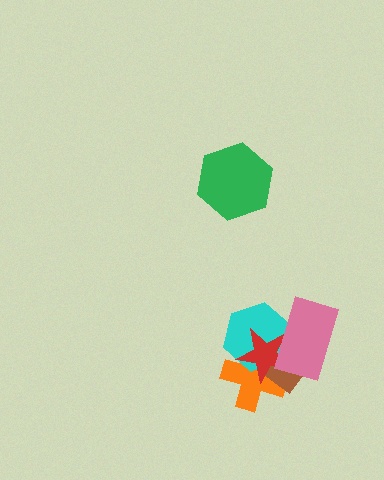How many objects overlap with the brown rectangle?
4 objects overlap with the brown rectangle.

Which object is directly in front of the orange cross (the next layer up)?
The brown rectangle is directly in front of the orange cross.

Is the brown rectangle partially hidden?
Yes, it is partially covered by another shape.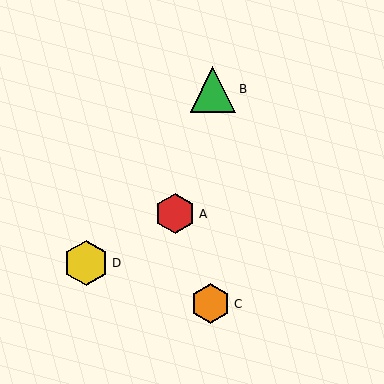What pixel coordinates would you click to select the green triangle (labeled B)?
Click at (213, 89) to select the green triangle B.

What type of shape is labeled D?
Shape D is a yellow hexagon.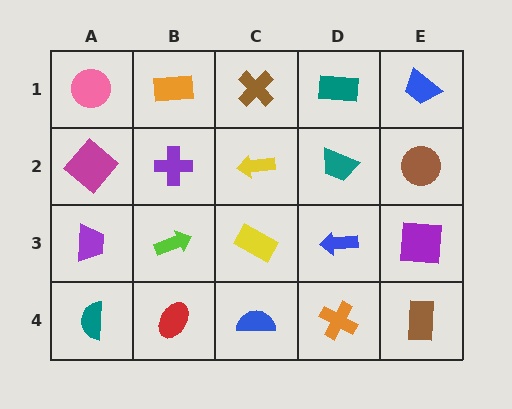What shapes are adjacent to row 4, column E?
A purple square (row 3, column E), an orange cross (row 4, column D).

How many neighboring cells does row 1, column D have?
3.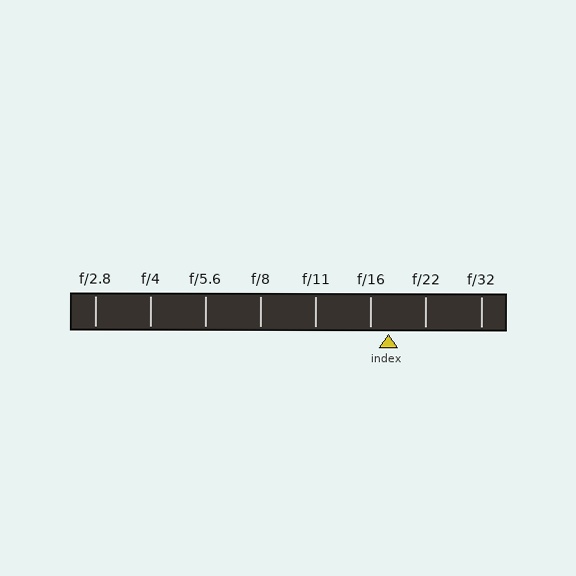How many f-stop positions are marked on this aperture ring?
There are 8 f-stop positions marked.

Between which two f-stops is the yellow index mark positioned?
The index mark is between f/16 and f/22.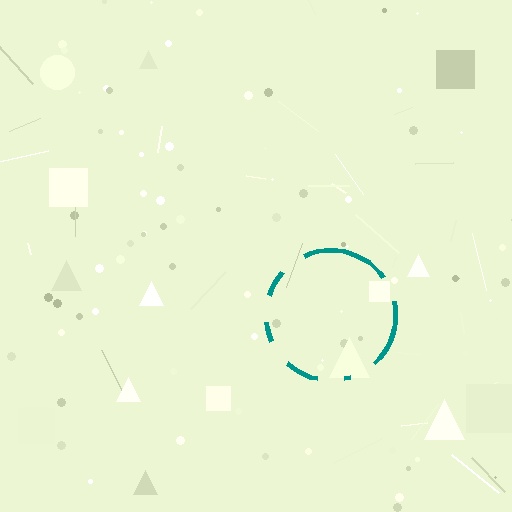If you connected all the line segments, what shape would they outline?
They would outline a circle.